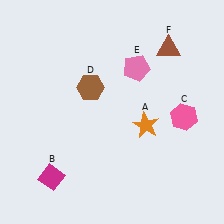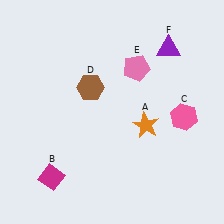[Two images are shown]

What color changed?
The triangle (F) changed from brown in Image 1 to purple in Image 2.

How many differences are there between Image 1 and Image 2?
There is 1 difference between the two images.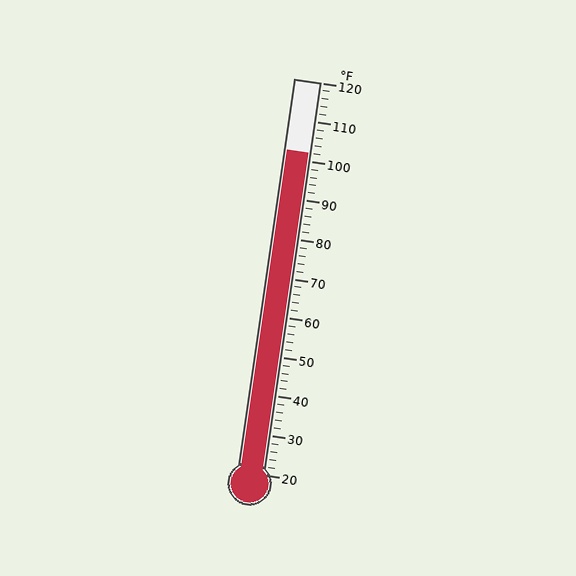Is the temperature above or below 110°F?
The temperature is below 110°F.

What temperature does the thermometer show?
The thermometer shows approximately 102°F.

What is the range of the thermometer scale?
The thermometer scale ranges from 20°F to 120°F.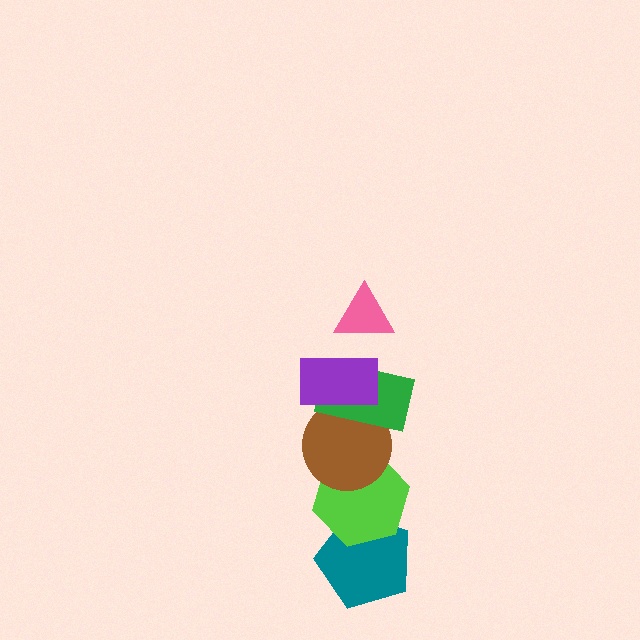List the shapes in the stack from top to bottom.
From top to bottom: the pink triangle, the purple rectangle, the green rectangle, the brown circle, the lime hexagon, the teal pentagon.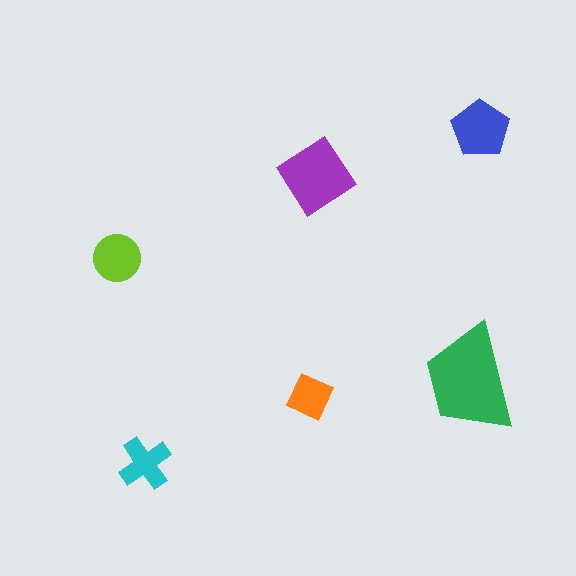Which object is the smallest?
The orange square.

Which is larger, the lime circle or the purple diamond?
The purple diamond.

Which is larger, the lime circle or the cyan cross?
The lime circle.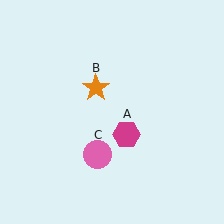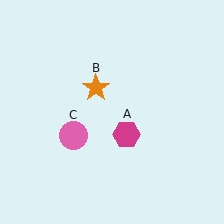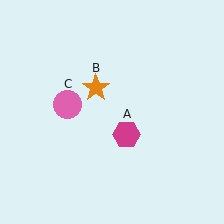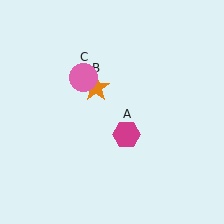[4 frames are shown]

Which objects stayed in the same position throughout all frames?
Magenta hexagon (object A) and orange star (object B) remained stationary.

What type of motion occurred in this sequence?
The pink circle (object C) rotated clockwise around the center of the scene.